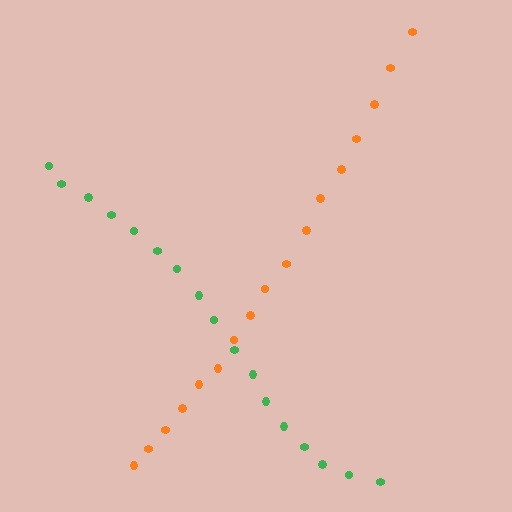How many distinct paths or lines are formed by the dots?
There are 2 distinct paths.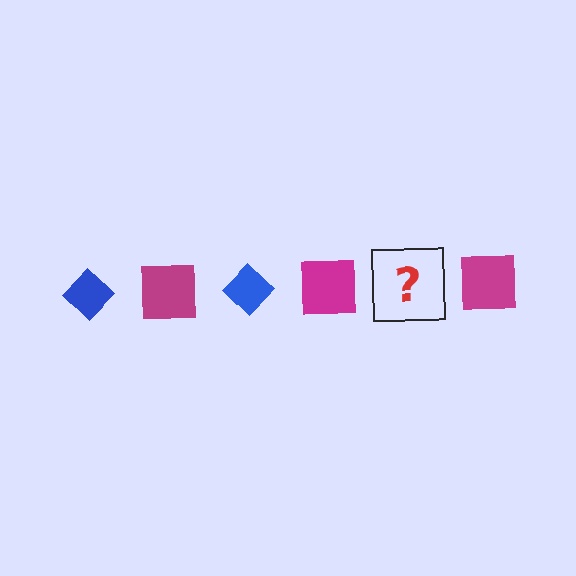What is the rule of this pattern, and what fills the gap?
The rule is that the pattern alternates between blue diamond and magenta square. The gap should be filled with a blue diamond.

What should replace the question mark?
The question mark should be replaced with a blue diamond.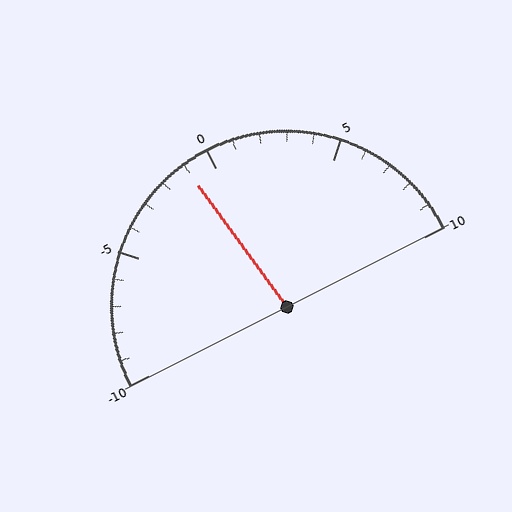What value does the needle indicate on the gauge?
The needle indicates approximately -1.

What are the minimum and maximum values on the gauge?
The gauge ranges from -10 to 10.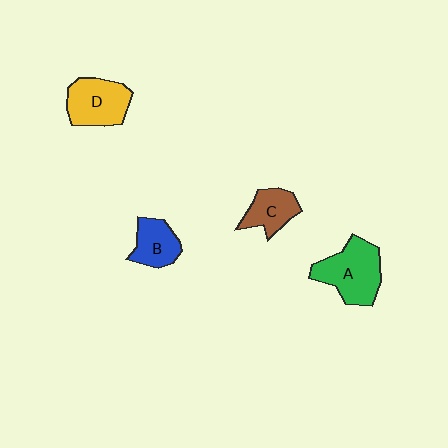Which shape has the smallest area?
Shape B (blue).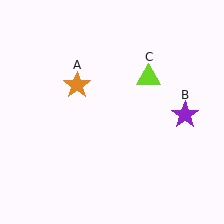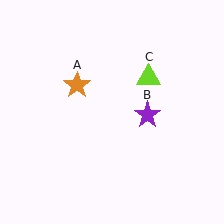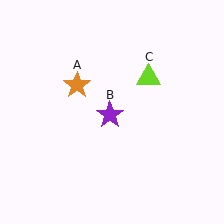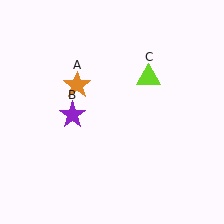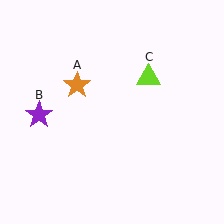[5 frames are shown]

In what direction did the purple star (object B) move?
The purple star (object B) moved left.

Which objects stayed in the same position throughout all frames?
Orange star (object A) and lime triangle (object C) remained stationary.